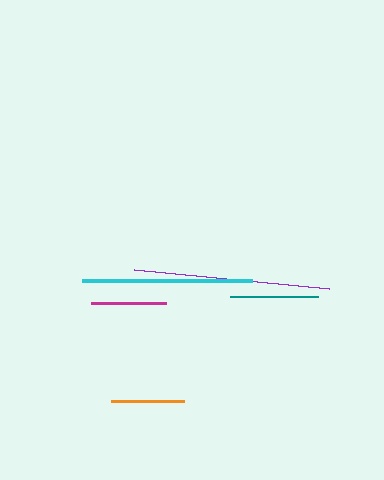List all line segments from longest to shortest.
From longest to shortest: purple, cyan, teal, magenta, orange.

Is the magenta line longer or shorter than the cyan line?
The cyan line is longer than the magenta line.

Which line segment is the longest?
The purple line is the longest at approximately 196 pixels.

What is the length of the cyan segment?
The cyan segment is approximately 170 pixels long.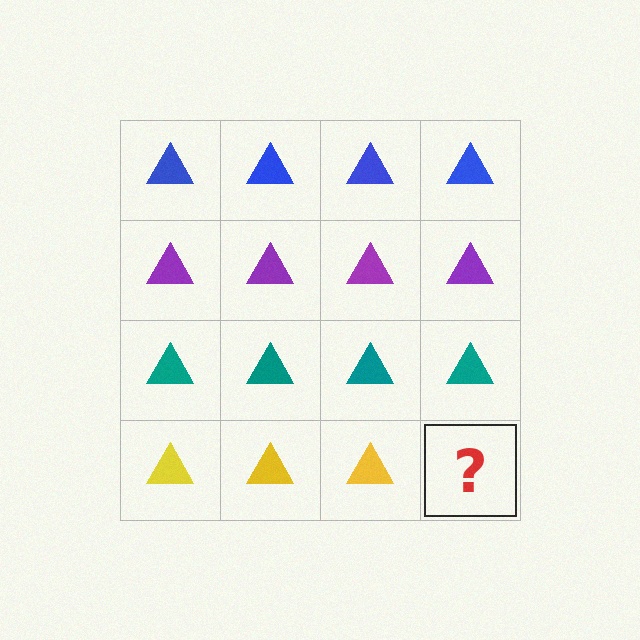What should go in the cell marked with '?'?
The missing cell should contain a yellow triangle.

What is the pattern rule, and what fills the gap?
The rule is that each row has a consistent color. The gap should be filled with a yellow triangle.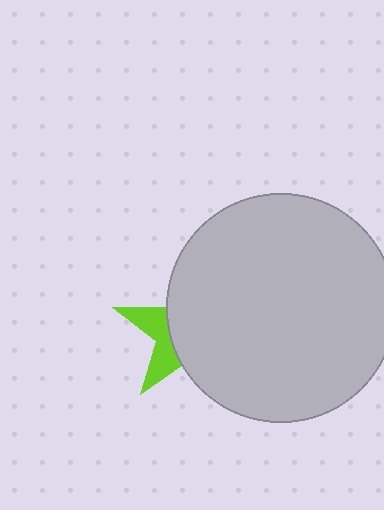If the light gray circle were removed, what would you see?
You would see the complete lime star.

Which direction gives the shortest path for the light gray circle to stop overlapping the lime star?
Moving right gives the shortest separation.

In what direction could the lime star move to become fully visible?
The lime star could move left. That would shift it out from behind the light gray circle entirely.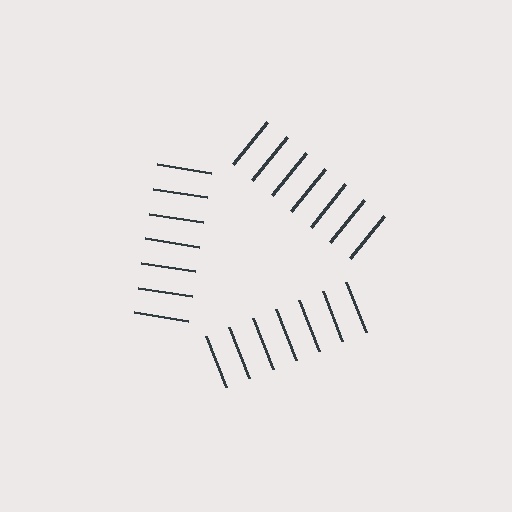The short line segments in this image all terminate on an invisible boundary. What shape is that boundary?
An illusory triangle — the line segments terminate on its edges but no continuous stroke is drawn.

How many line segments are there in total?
21 — 7 along each of the 3 edges.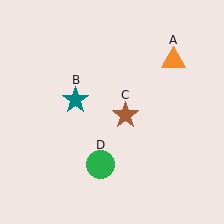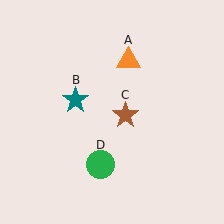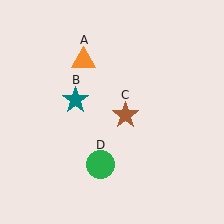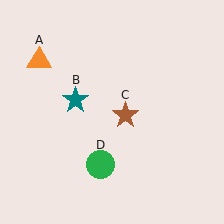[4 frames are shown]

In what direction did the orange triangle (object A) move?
The orange triangle (object A) moved left.